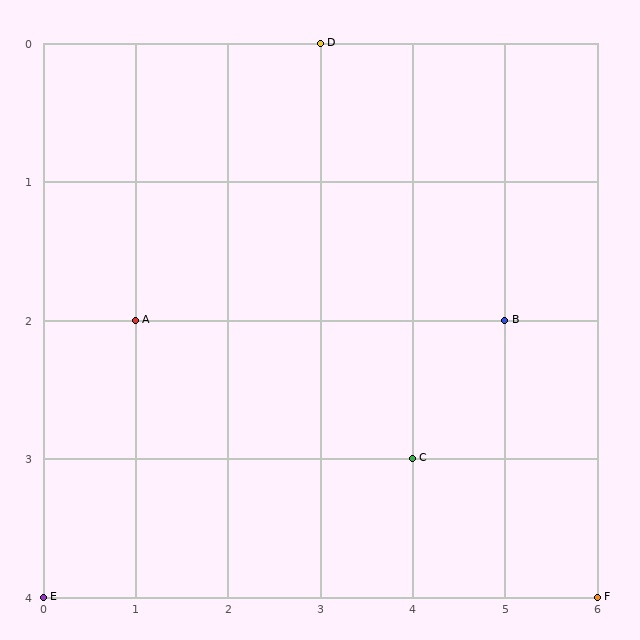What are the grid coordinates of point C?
Point C is at grid coordinates (4, 3).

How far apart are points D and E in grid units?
Points D and E are 3 columns and 4 rows apart (about 5.0 grid units diagonally).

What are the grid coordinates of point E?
Point E is at grid coordinates (0, 4).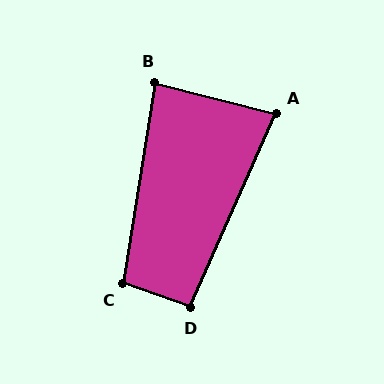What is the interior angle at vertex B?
Approximately 85 degrees (acute).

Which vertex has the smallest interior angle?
A, at approximately 80 degrees.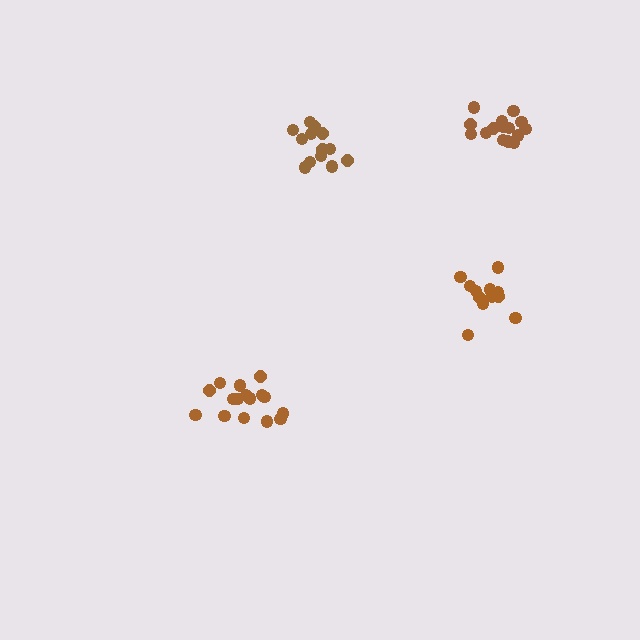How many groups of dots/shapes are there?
There are 4 groups.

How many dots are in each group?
Group 1: 16 dots, Group 2: 12 dots, Group 3: 15 dots, Group 4: 13 dots (56 total).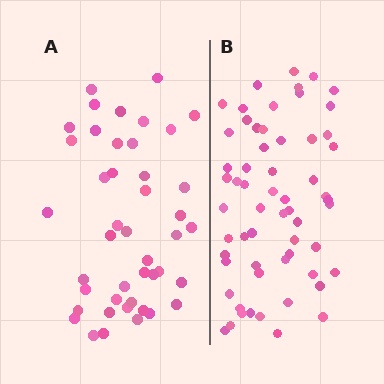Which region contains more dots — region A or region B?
Region B (the right region) has more dots.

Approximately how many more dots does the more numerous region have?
Region B has approximately 15 more dots than region A.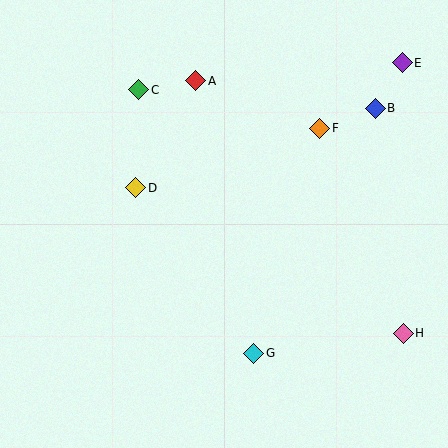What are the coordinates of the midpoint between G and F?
The midpoint between G and F is at (287, 241).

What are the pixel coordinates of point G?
Point G is at (254, 353).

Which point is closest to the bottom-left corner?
Point G is closest to the bottom-left corner.